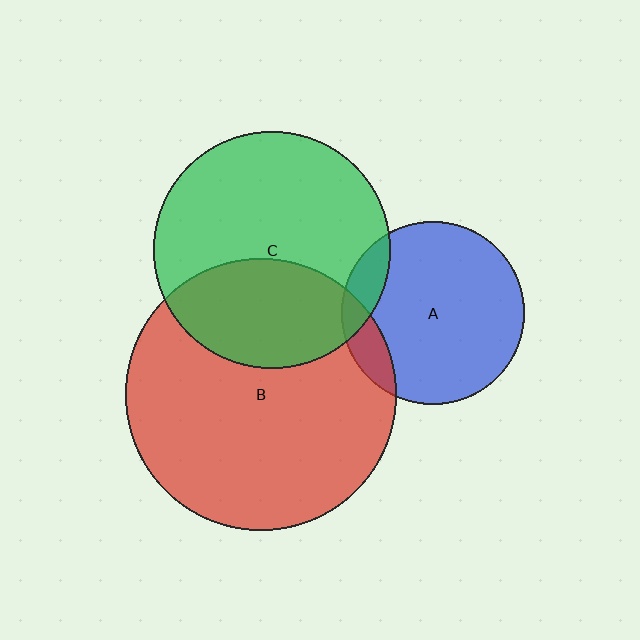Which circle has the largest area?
Circle B (red).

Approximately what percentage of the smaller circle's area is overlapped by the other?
Approximately 10%.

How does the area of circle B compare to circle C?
Approximately 1.3 times.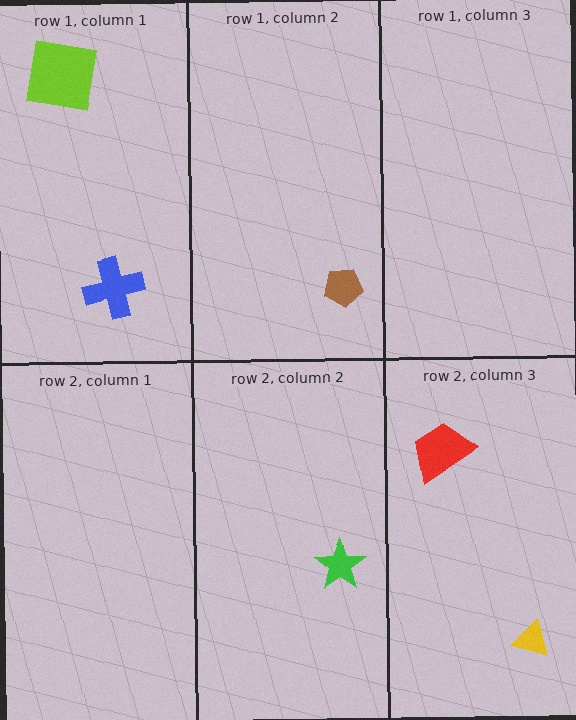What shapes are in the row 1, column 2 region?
The brown pentagon.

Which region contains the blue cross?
The row 1, column 1 region.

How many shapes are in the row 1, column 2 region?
1.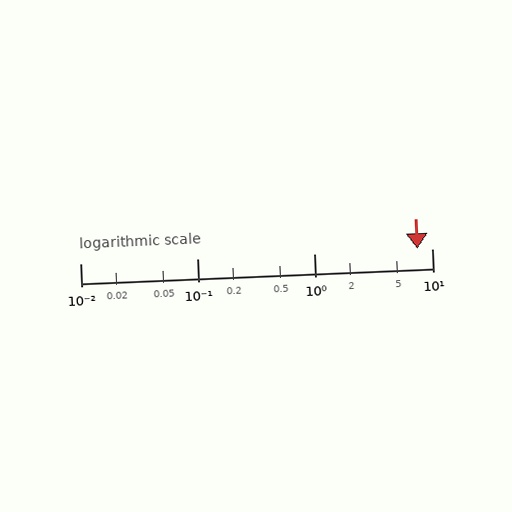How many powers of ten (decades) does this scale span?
The scale spans 3 decades, from 0.01 to 10.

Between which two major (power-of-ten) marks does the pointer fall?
The pointer is between 1 and 10.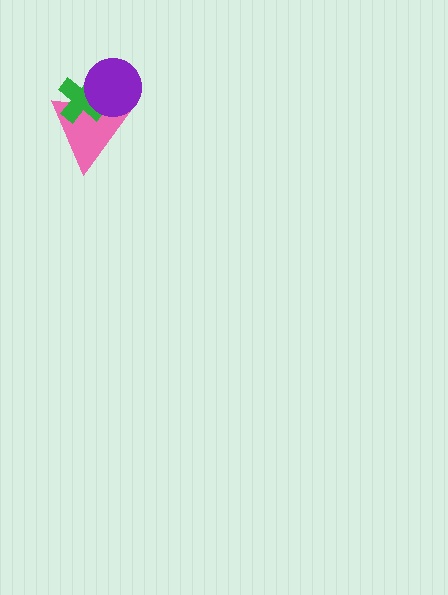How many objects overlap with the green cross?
2 objects overlap with the green cross.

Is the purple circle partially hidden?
No, no other shape covers it.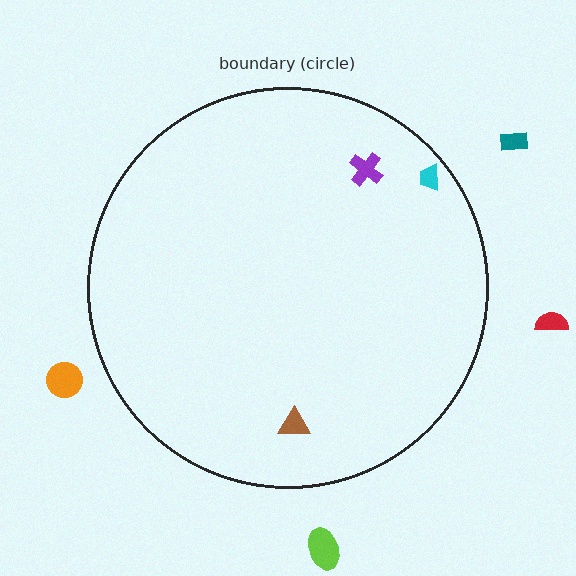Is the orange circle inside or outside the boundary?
Outside.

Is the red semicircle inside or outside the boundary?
Outside.